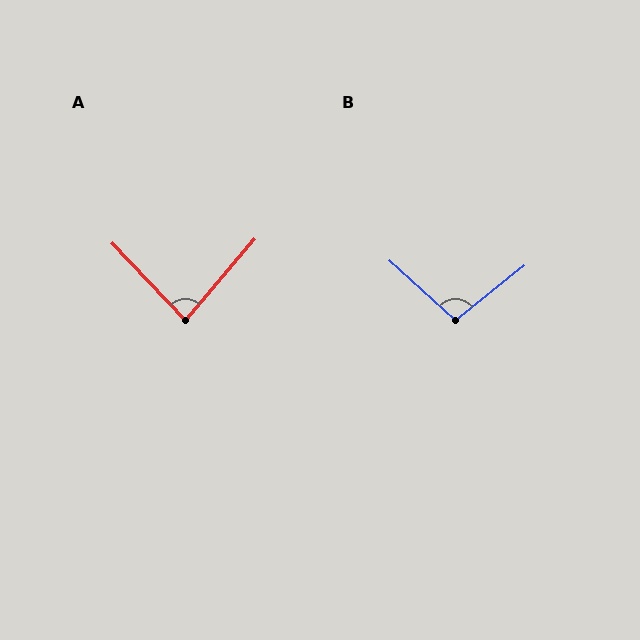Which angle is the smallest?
A, at approximately 84 degrees.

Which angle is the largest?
B, at approximately 99 degrees.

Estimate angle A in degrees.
Approximately 84 degrees.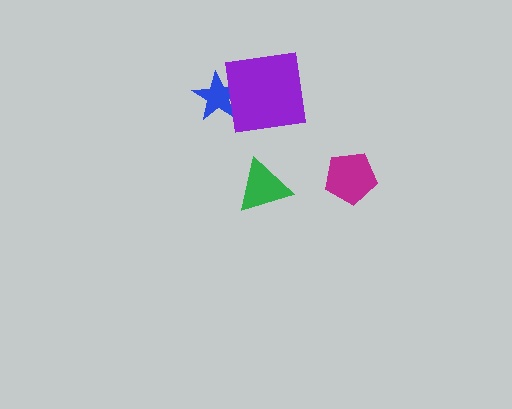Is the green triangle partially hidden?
No, no other shape covers it.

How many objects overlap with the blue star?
1 object overlaps with the blue star.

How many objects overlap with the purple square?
1 object overlaps with the purple square.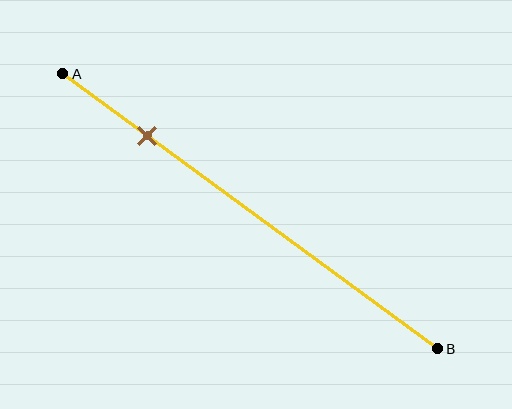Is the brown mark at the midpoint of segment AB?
No, the mark is at about 20% from A, not at the 50% midpoint.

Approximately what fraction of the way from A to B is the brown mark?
The brown mark is approximately 20% of the way from A to B.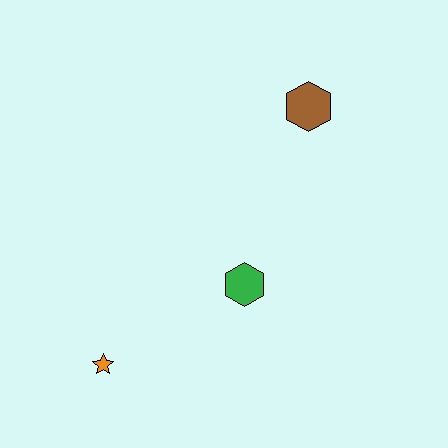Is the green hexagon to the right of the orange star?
Yes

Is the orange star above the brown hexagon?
No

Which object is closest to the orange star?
The green hexagon is closest to the orange star.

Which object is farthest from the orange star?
The brown hexagon is farthest from the orange star.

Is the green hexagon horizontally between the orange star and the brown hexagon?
Yes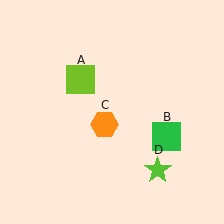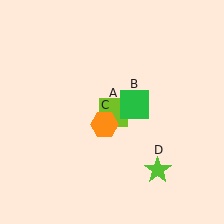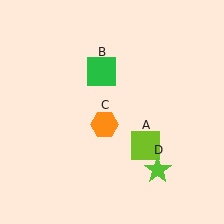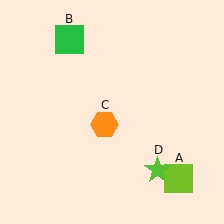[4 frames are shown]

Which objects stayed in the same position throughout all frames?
Orange hexagon (object C) and lime star (object D) remained stationary.